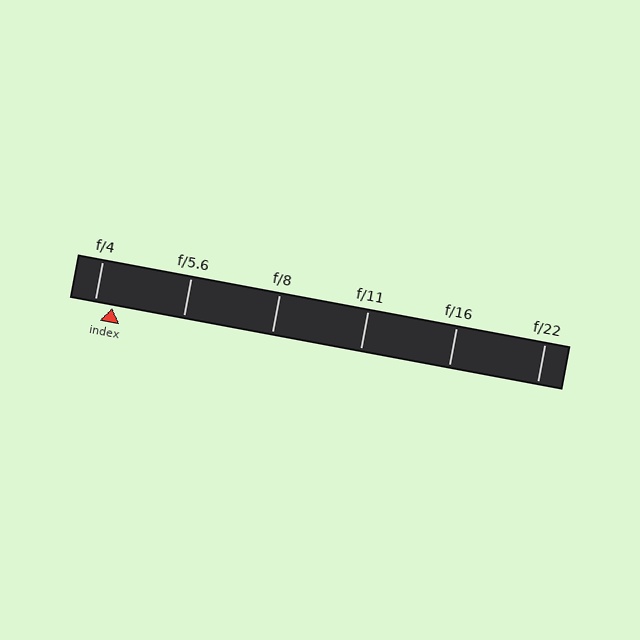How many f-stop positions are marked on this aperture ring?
There are 6 f-stop positions marked.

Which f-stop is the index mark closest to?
The index mark is closest to f/4.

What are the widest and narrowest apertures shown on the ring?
The widest aperture shown is f/4 and the narrowest is f/22.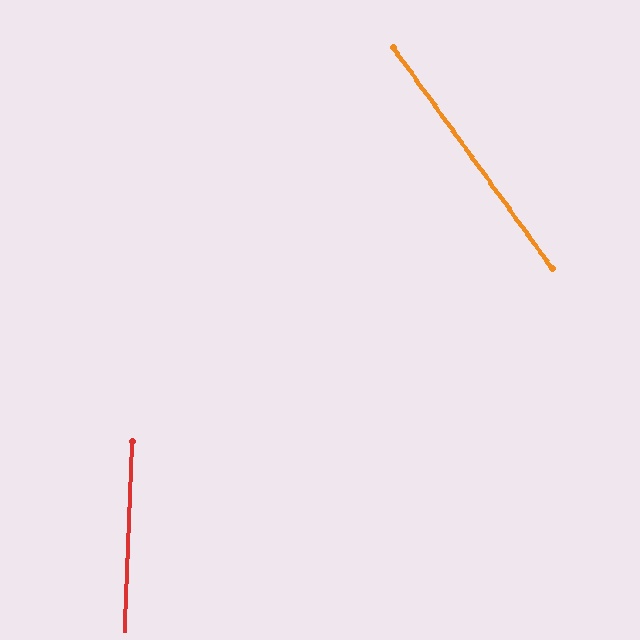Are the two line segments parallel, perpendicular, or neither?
Neither parallel nor perpendicular — they differ by about 38°.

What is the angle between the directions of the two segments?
Approximately 38 degrees.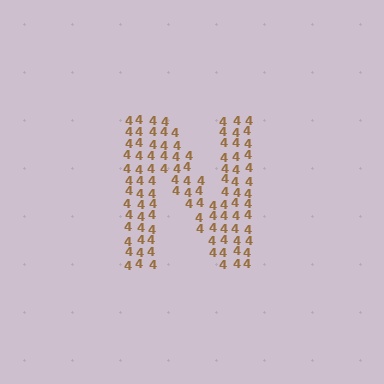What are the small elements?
The small elements are digit 4's.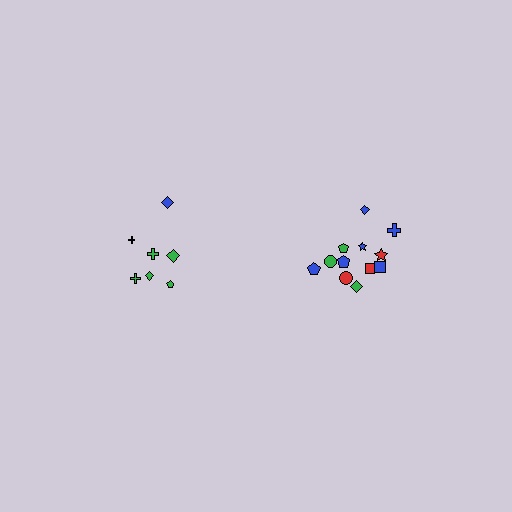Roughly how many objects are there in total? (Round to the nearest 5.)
Roughly 20 objects in total.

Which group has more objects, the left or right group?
The right group.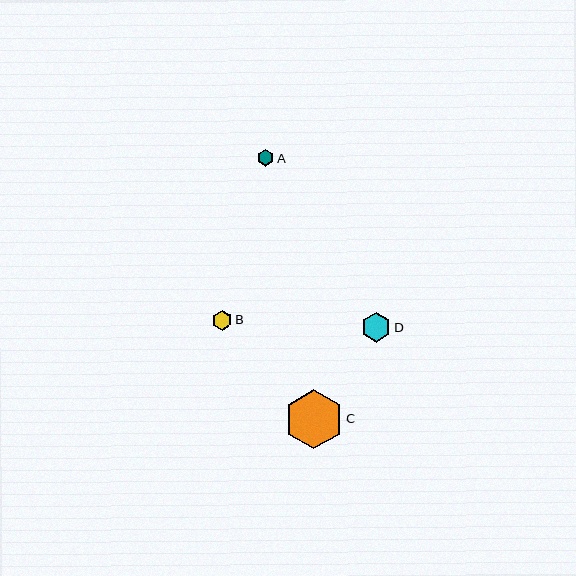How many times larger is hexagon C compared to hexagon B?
Hexagon C is approximately 3.0 times the size of hexagon B.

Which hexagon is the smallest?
Hexagon A is the smallest with a size of approximately 17 pixels.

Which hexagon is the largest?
Hexagon C is the largest with a size of approximately 59 pixels.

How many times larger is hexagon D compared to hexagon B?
Hexagon D is approximately 1.5 times the size of hexagon B.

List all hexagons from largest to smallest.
From largest to smallest: C, D, B, A.